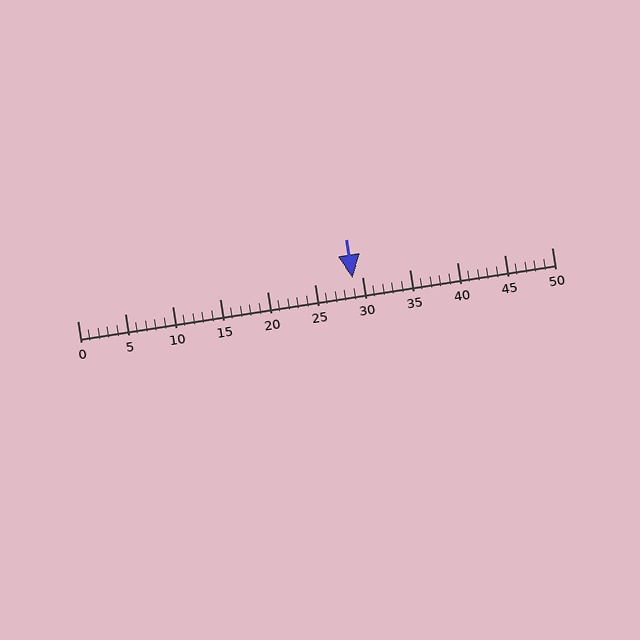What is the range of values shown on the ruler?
The ruler shows values from 0 to 50.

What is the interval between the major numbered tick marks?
The major tick marks are spaced 5 units apart.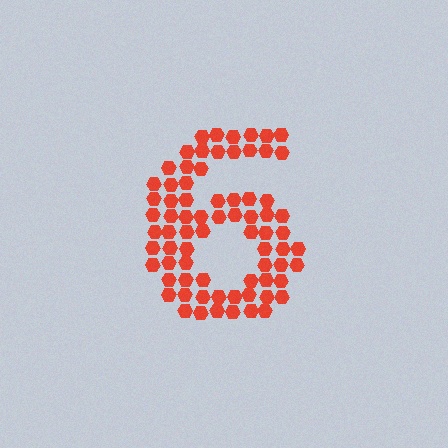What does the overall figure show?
The overall figure shows the digit 6.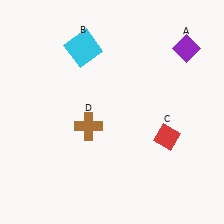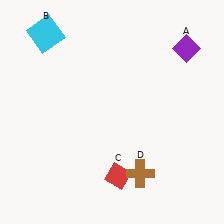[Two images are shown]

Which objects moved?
The objects that moved are: the cyan square (B), the red diamond (C), the brown cross (D).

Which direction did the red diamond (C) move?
The red diamond (C) moved left.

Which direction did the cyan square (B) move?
The cyan square (B) moved left.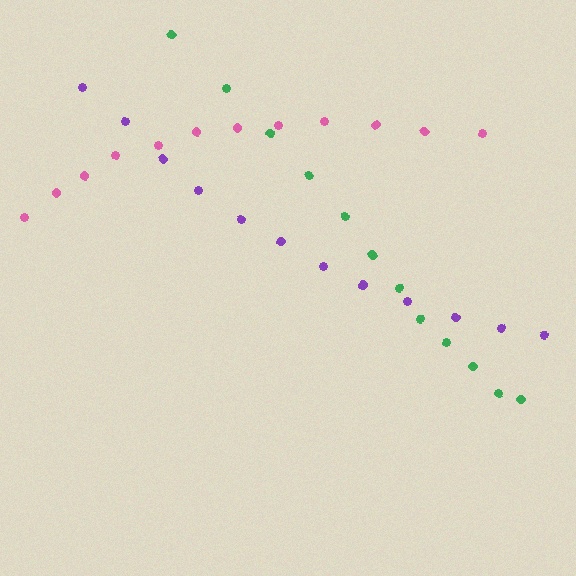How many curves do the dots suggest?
There are 3 distinct paths.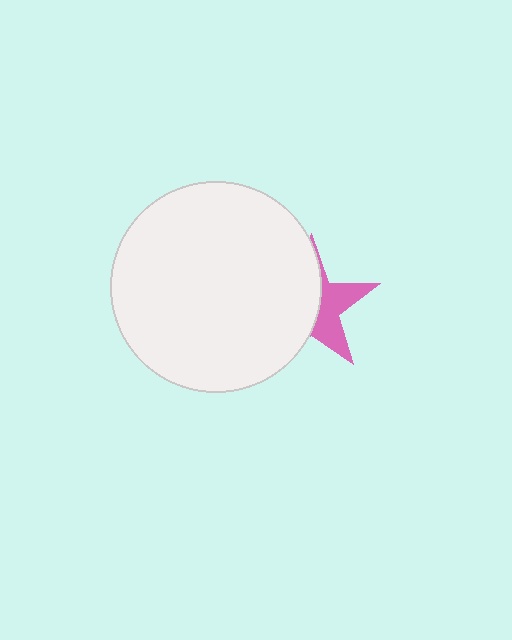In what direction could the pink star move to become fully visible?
The pink star could move right. That would shift it out from behind the white circle entirely.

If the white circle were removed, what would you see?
You would see the complete pink star.